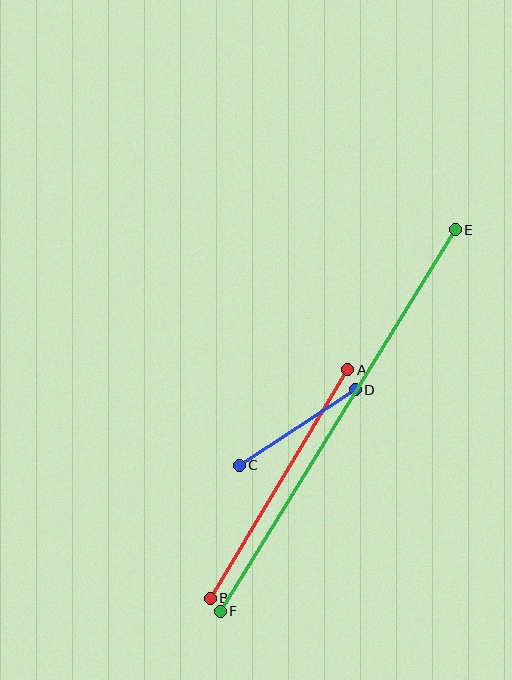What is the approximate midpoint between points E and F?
The midpoint is at approximately (338, 421) pixels.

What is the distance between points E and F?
The distance is approximately 448 pixels.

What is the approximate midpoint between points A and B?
The midpoint is at approximately (279, 484) pixels.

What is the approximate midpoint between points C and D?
The midpoint is at approximately (297, 427) pixels.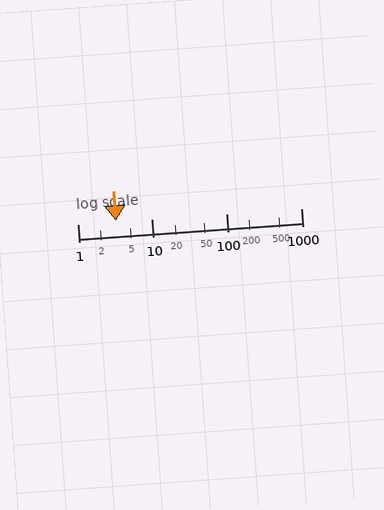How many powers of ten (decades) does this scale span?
The scale spans 3 decades, from 1 to 1000.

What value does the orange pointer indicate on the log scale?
The pointer indicates approximately 3.3.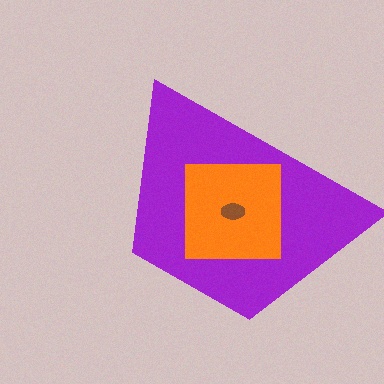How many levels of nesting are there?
3.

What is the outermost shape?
The purple trapezoid.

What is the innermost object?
The brown ellipse.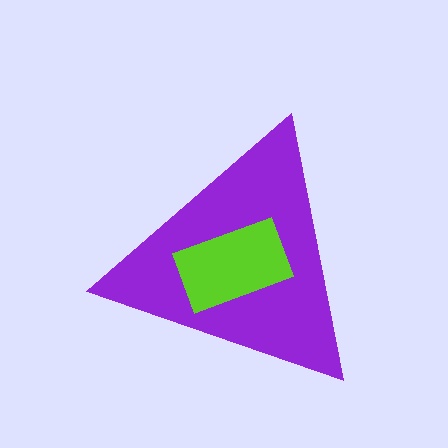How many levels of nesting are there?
2.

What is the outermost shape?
The purple triangle.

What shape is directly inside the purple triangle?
The lime rectangle.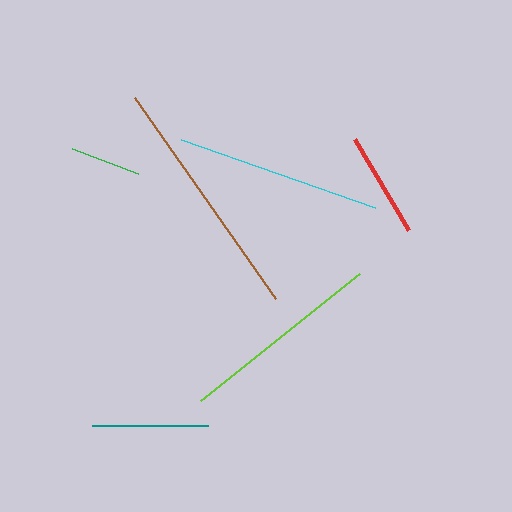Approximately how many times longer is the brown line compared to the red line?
The brown line is approximately 2.3 times the length of the red line.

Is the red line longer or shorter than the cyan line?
The cyan line is longer than the red line.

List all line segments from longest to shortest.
From longest to shortest: brown, cyan, lime, teal, red, green.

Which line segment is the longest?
The brown line is the longest at approximately 245 pixels.